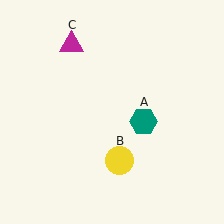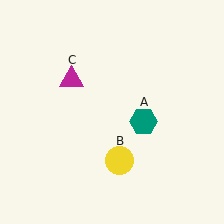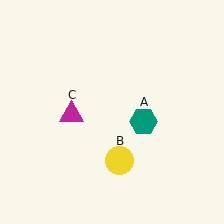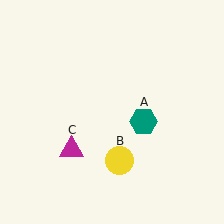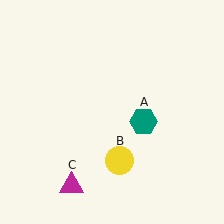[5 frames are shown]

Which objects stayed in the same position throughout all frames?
Teal hexagon (object A) and yellow circle (object B) remained stationary.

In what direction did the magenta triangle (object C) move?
The magenta triangle (object C) moved down.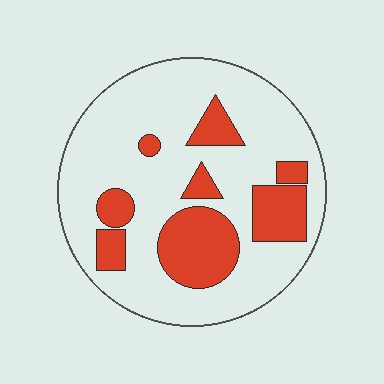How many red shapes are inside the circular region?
8.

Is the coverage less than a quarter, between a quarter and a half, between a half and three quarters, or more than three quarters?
Between a quarter and a half.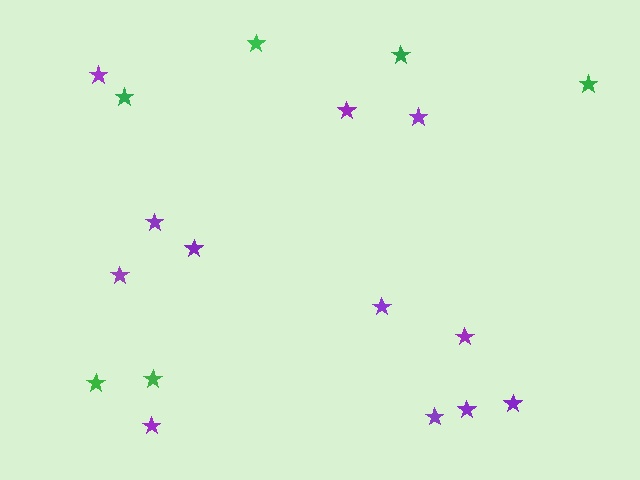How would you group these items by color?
There are 2 groups: one group of purple stars (12) and one group of green stars (6).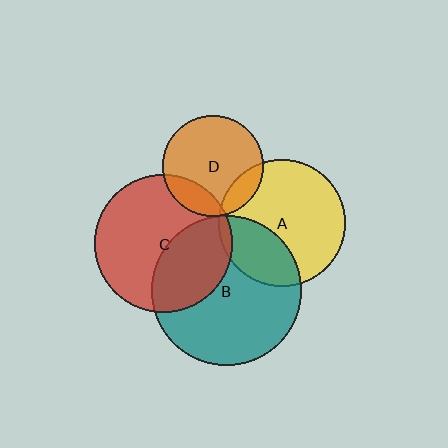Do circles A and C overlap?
Yes.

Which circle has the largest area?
Circle B (teal).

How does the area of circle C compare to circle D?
Approximately 1.9 times.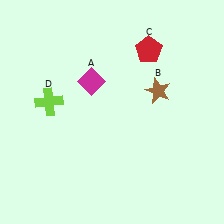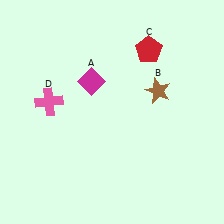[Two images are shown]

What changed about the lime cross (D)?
In Image 1, D is lime. In Image 2, it changed to pink.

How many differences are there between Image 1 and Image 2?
There is 1 difference between the two images.